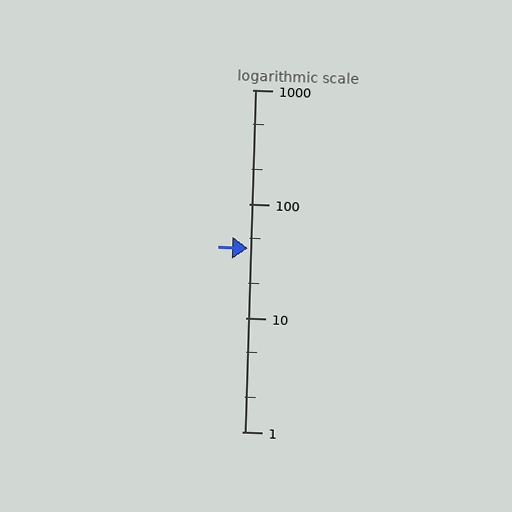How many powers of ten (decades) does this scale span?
The scale spans 3 decades, from 1 to 1000.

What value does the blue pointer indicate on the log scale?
The pointer indicates approximately 41.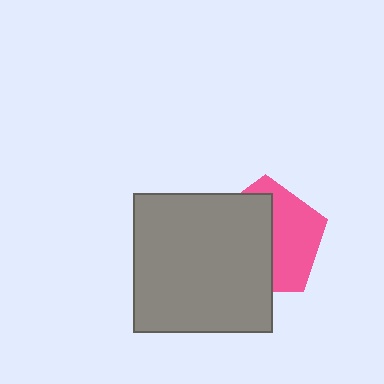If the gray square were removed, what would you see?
You would see the complete pink pentagon.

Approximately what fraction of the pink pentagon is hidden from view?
Roughly 55% of the pink pentagon is hidden behind the gray square.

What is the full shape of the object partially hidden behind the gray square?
The partially hidden object is a pink pentagon.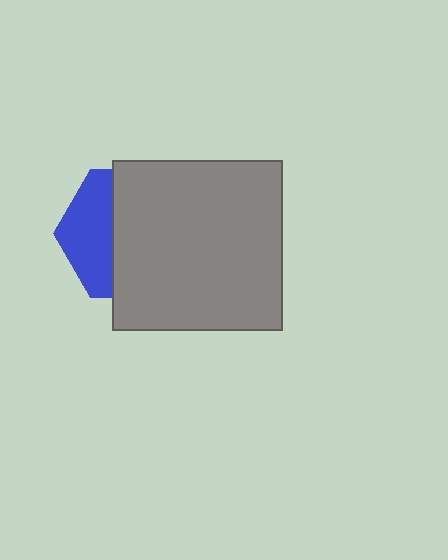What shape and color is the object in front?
The object in front is a gray square.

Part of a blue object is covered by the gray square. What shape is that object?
It is a hexagon.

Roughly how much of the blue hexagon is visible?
A small part of it is visible (roughly 36%).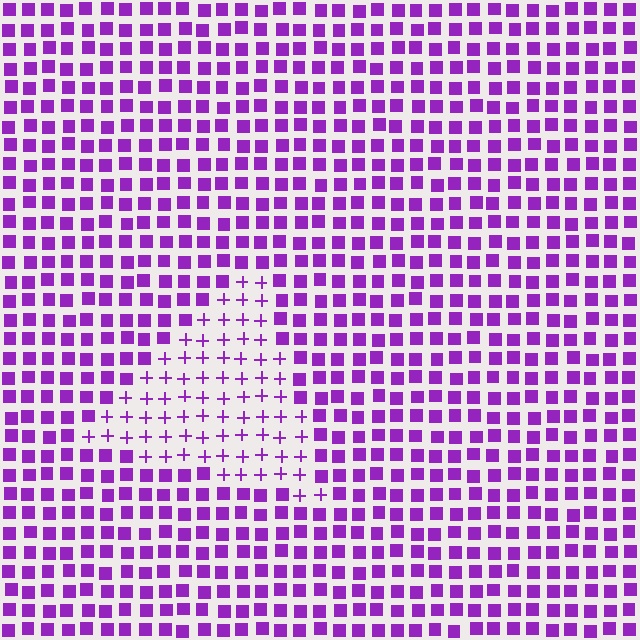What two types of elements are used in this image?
The image uses plus signs inside the triangle region and squares outside it.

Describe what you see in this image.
The image is filled with small purple elements arranged in a uniform grid. A triangle-shaped region contains plus signs, while the surrounding area contains squares. The boundary is defined purely by the change in element shape.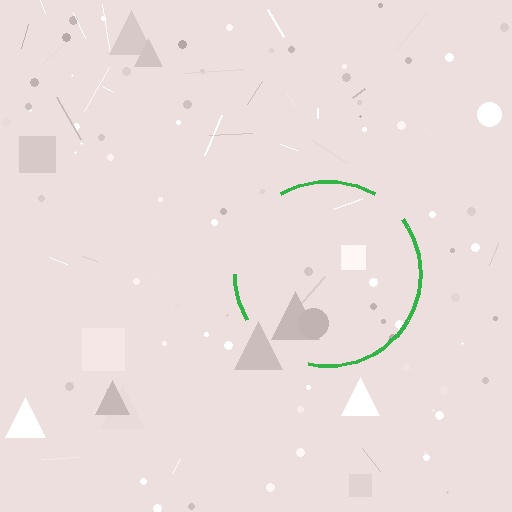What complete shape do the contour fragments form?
The contour fragments form a circle.